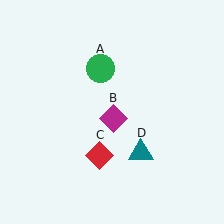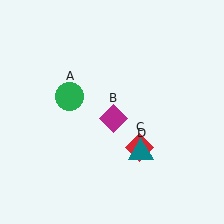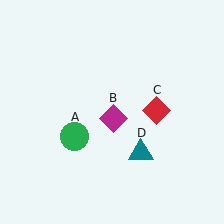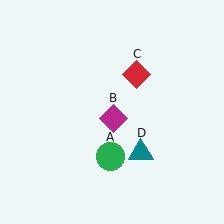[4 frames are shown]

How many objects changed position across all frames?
2 objects changed position: green circle (object A), red diamond (object C).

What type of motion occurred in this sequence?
The green circle (object A), red diamond (object C) rotated counterclockwise around the center of the scene.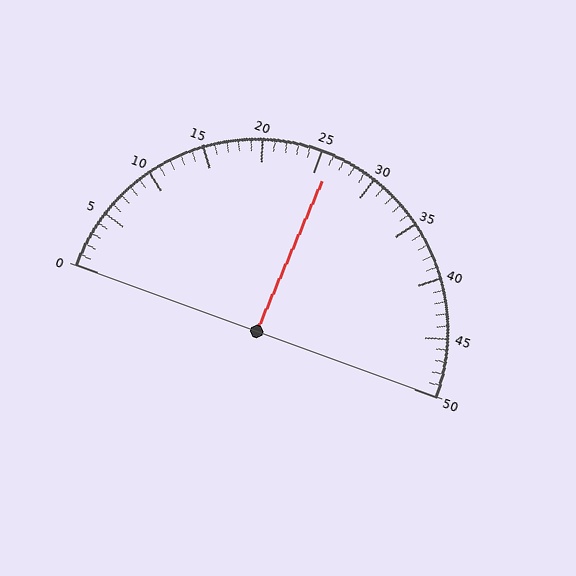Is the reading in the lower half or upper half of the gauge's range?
The reading is in the upper half of the range (0 to 50).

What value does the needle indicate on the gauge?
The needle indicates approximately 26.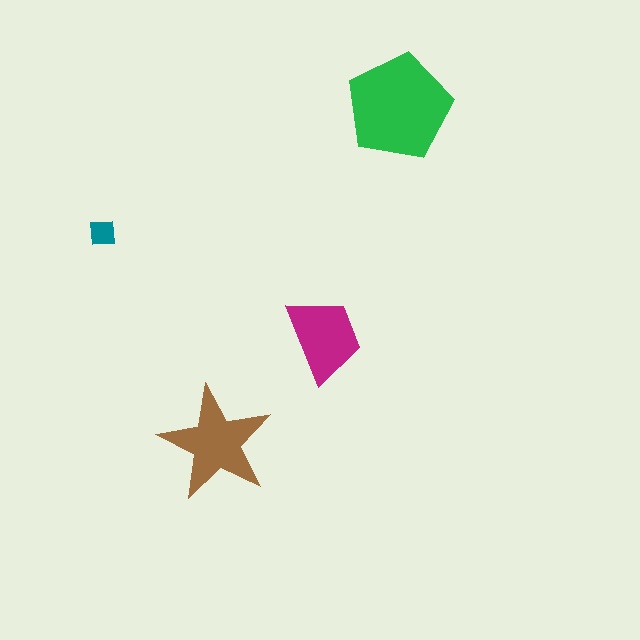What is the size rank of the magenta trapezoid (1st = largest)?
3rd.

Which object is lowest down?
The brown star is bottommost.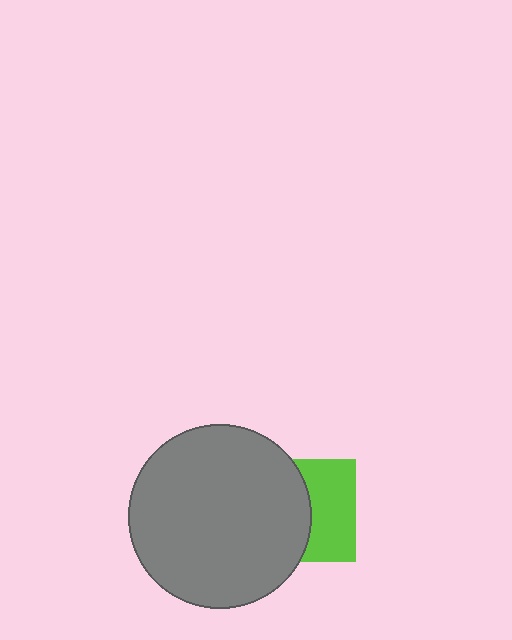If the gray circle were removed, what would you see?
You would see the complete lime square.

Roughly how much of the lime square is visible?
About half of it is visible (roughly 48%).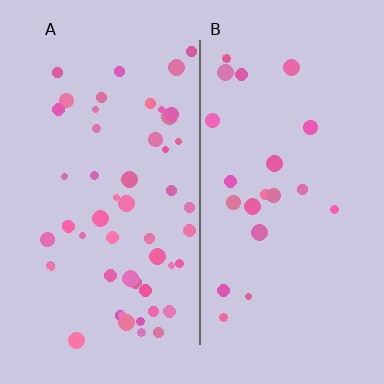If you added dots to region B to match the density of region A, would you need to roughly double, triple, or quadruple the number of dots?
Approximately double.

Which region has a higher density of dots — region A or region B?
A (the left).